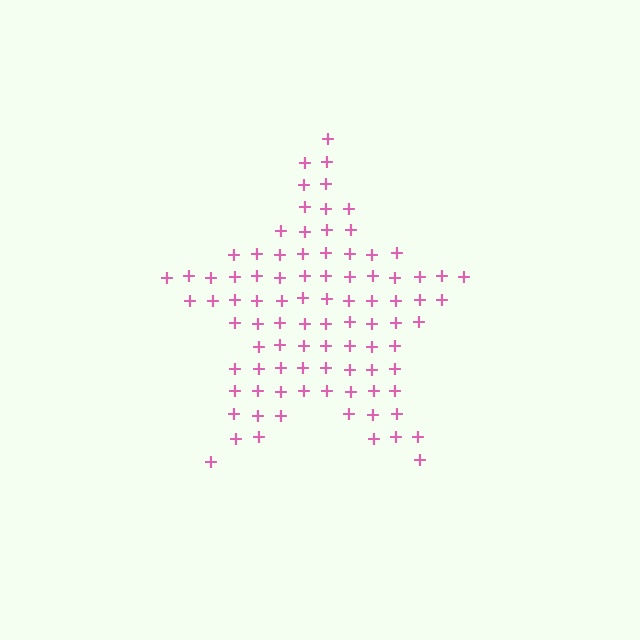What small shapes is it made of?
It is made of small plus signs.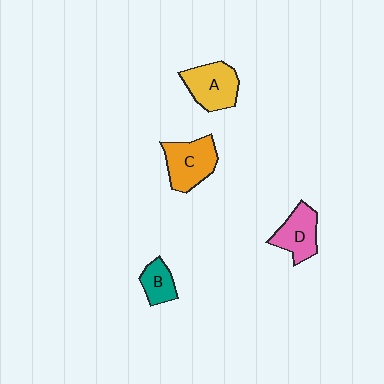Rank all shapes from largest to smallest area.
From largest to smallest: C (orange), A (yellow), D (pink), B (teal).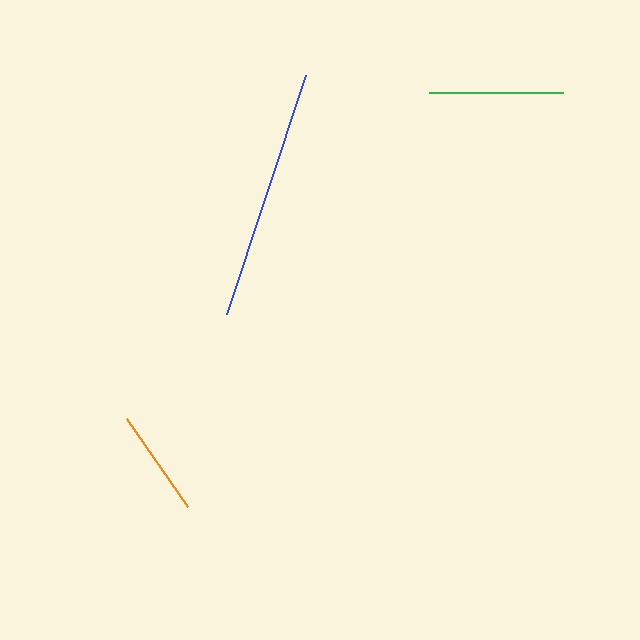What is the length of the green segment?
The green segment is approximately 134 pixels long.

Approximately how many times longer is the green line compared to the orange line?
The green line is approximately 1.3 times the length of the orange line.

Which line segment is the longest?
The blue line is the longest at approximately 252 pixels.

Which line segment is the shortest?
The orange line is the shortest at approximately 107 pixels.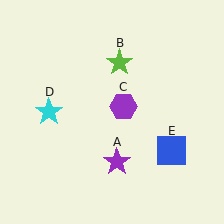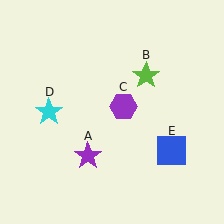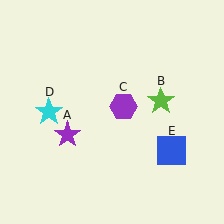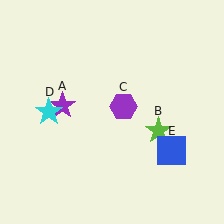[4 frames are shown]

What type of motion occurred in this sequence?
The purple star (object A), lime star (object B) rotated clockwise around the center of the scene.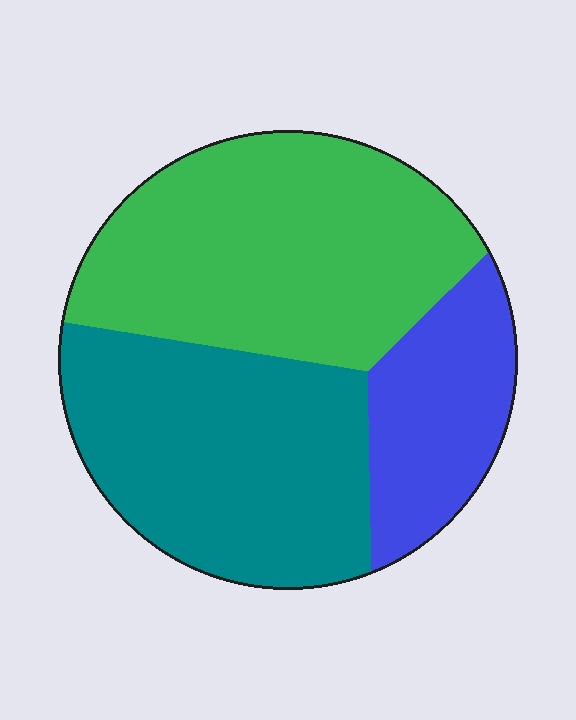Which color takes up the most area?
Green, at roughly 45%.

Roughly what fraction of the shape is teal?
Teal takes up between a quarter and a half of the shape.